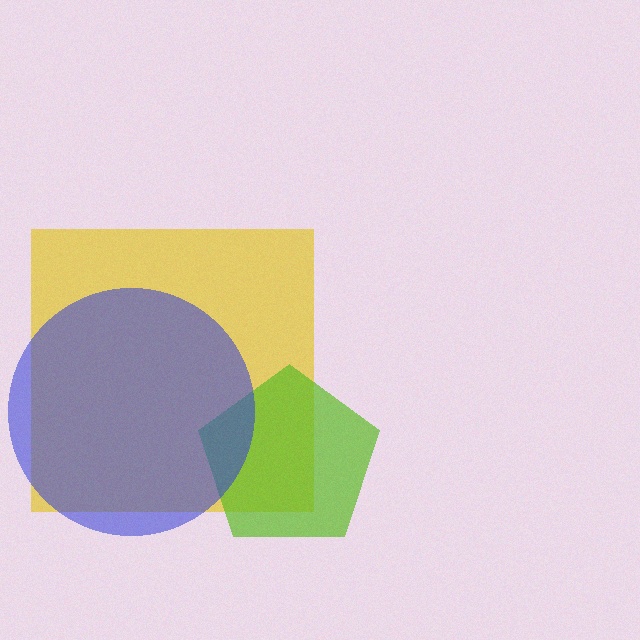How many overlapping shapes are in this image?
There are 3 overlapping shapes in the image.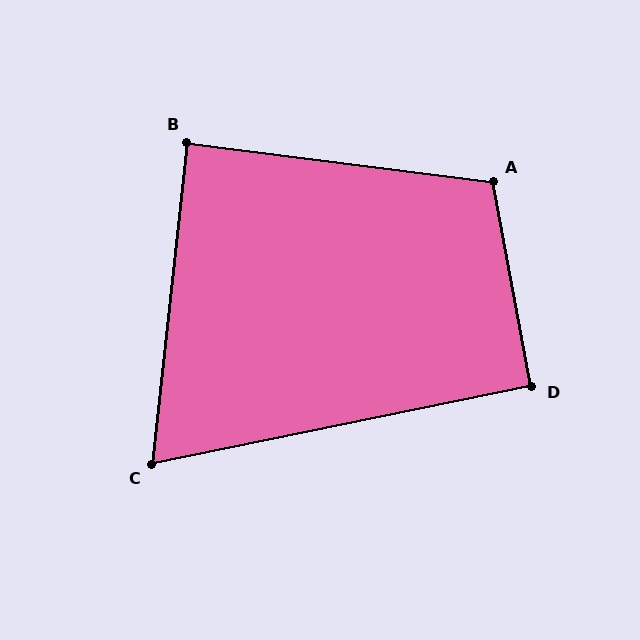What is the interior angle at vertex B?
Approximately 89 degrees (approximately right).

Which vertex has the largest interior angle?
A, at approximately 108 degrees.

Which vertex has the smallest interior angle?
C, at approximately 72 degrees.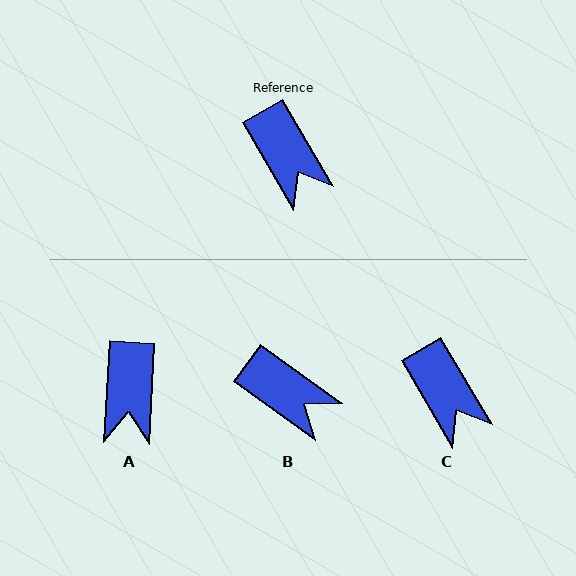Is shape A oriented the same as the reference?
No, it is off by about 33 degrees.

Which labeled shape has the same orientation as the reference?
C.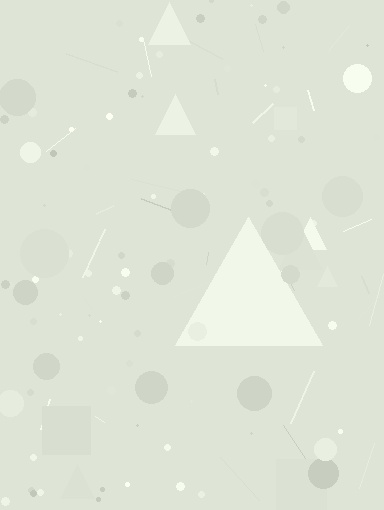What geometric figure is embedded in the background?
A triangle is embedded in the background.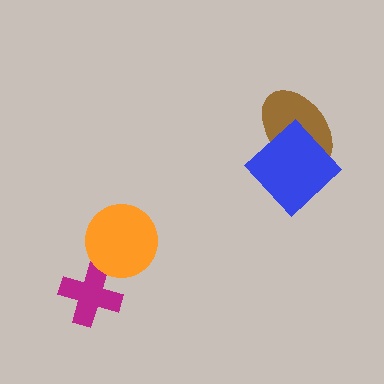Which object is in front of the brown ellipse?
The blue diamond is in front of the brown ellipse.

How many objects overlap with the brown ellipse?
1 object overlaps with the brown ellipse.